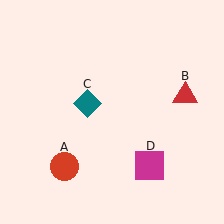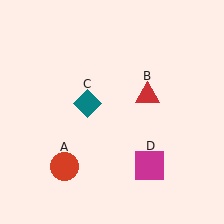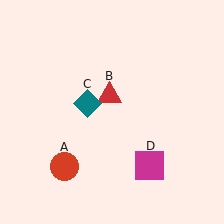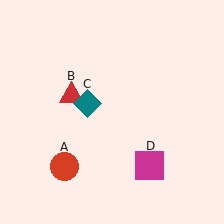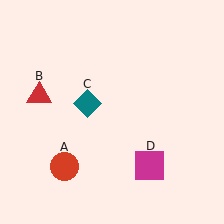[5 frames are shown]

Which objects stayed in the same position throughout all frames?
Red circle (object A) and teal diamond (object C) and magenta square (object D) remained stationary.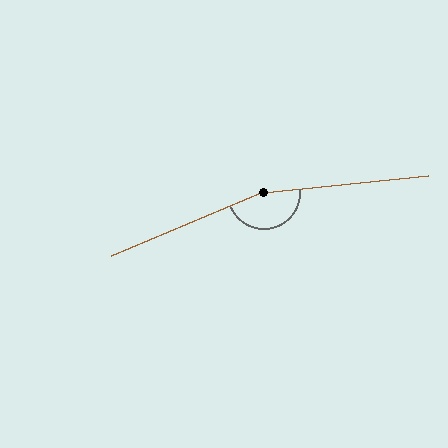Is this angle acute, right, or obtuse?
It is obtuse.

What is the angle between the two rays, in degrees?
Approximately 163 degrees.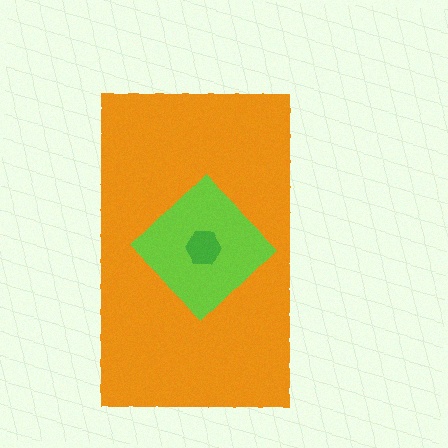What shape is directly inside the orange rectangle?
The lime diamond.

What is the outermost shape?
The orange rectangle.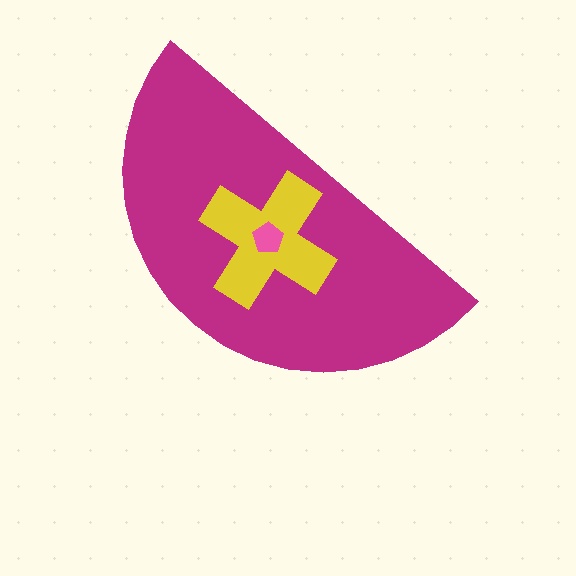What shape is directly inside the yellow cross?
The pink pentagon.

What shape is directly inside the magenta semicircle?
The yellow cross.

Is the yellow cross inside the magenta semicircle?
Yes.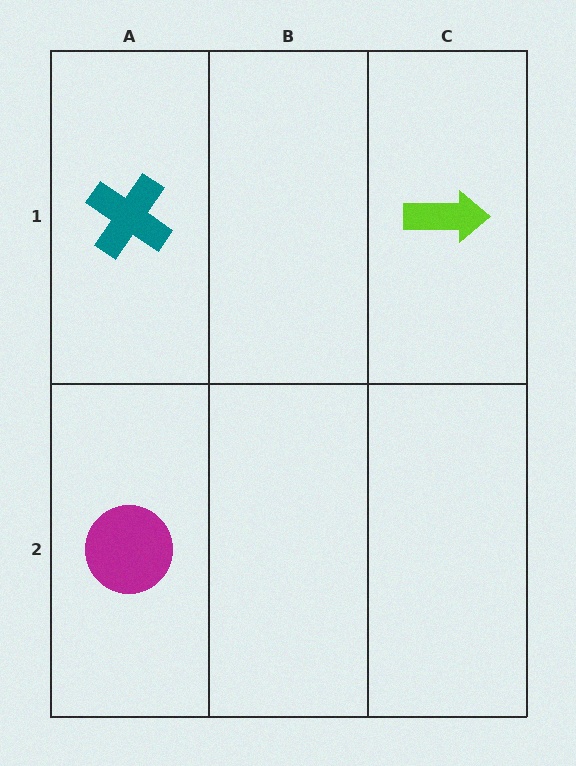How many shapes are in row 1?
2 shapes.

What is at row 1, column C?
A lime arrow.